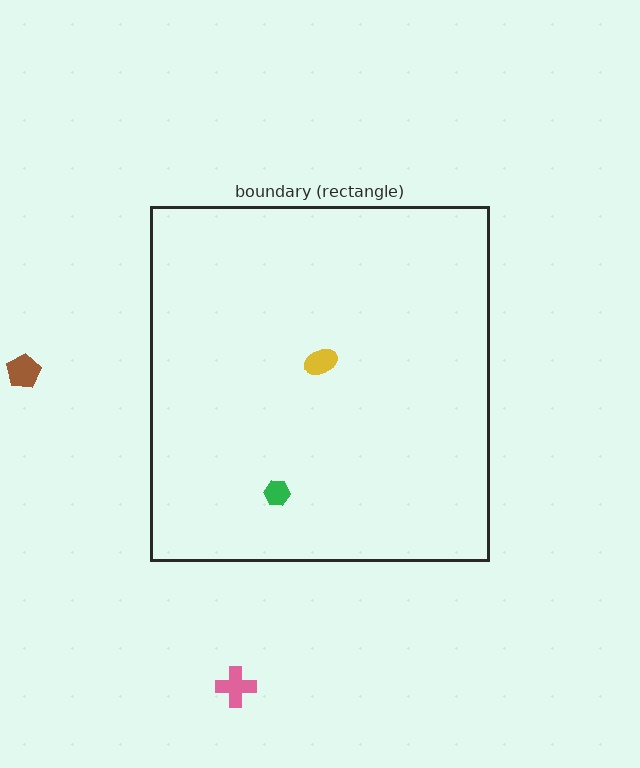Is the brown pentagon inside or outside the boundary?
Outside.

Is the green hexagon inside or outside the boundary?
Inside.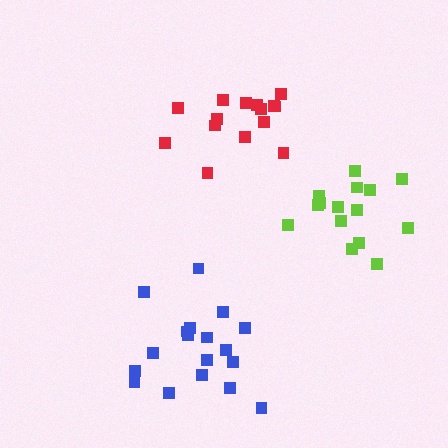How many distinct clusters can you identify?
There are 3 distinct clusters.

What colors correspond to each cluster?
The clusters are colored: blue, red, lime.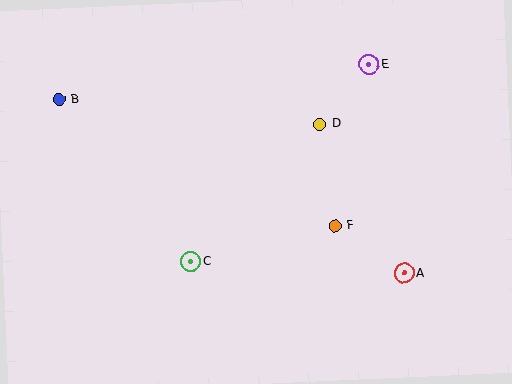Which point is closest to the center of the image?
Point F at (335, 226) is closest to the center.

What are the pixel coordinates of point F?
Point F is at (335, 226).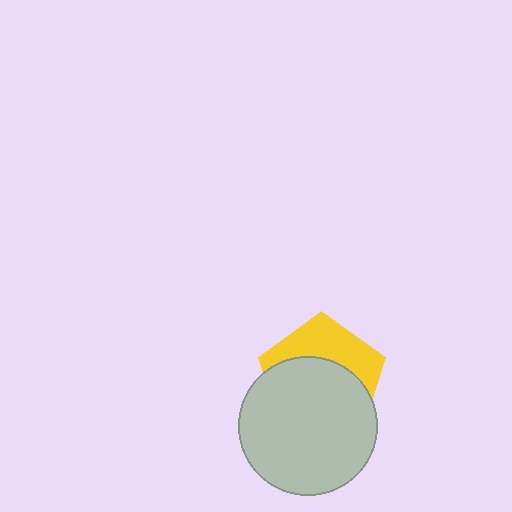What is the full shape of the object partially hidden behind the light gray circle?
The partially hidden object is a yellow pentagon.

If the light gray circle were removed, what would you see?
You would see the complete yellow pentagon.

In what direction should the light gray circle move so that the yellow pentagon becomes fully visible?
The light gray circle should move down. That is the shortest direction to clear the overlap and leave the yellow pentagon fully visible.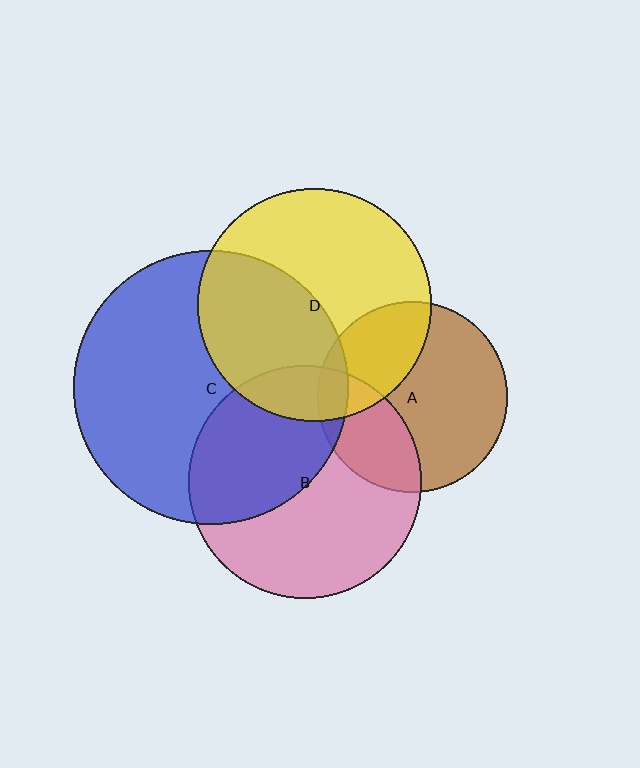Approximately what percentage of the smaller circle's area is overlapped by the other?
Approximately 45%.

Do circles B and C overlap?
Yes.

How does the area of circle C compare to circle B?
Approximately 1.4 times.